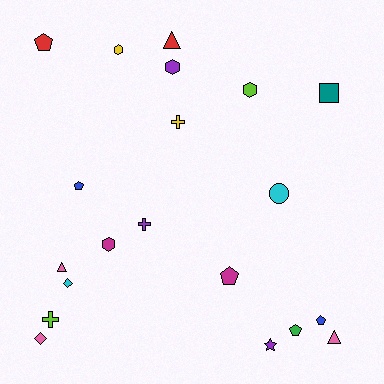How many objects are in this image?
There are 20 objects.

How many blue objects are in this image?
There are 2 blue objects.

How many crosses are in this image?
There are 3 crosses.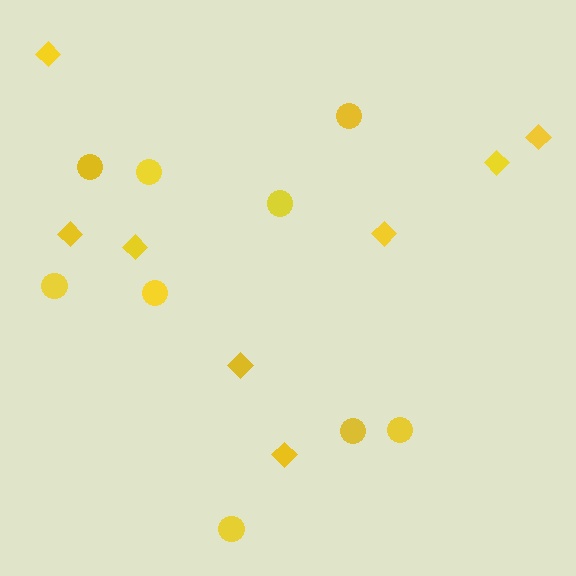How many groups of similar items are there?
There are 2 groups: one group of diamonds (8) and one group of circles (9).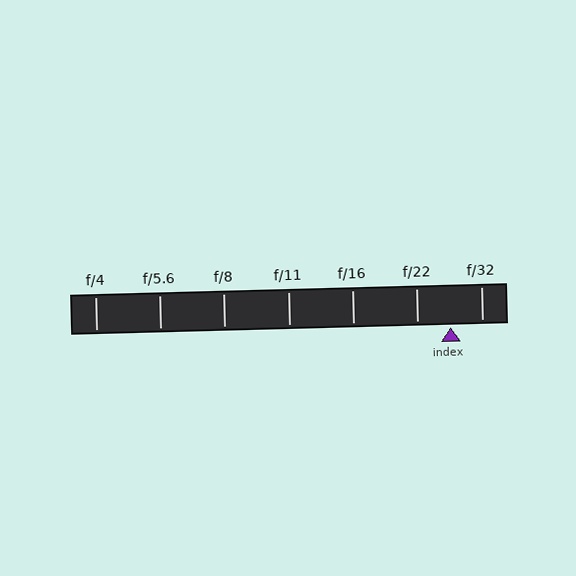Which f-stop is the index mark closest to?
The index mark is closest to f/32.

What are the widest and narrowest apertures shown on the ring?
The widest aperture shown is f/4 and the narrowest is f/32.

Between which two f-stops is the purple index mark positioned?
The index mark is between f/22 and f/32.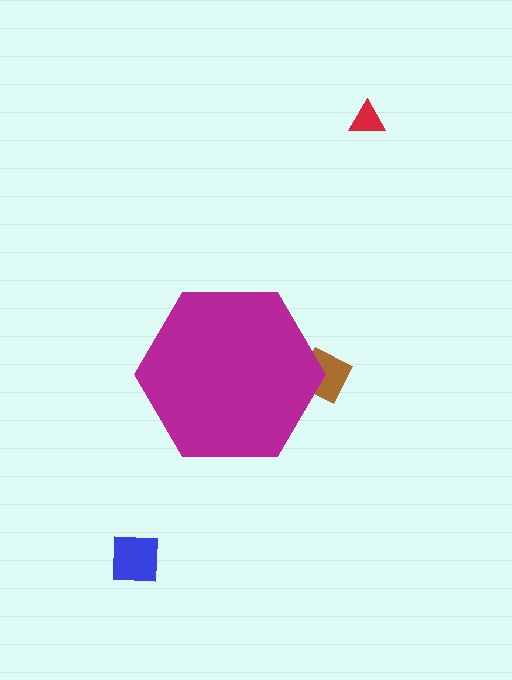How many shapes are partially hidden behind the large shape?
1 shape is partially hidden.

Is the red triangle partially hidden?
No, the red triangle is fully visible.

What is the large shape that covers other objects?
A magenta hexagon.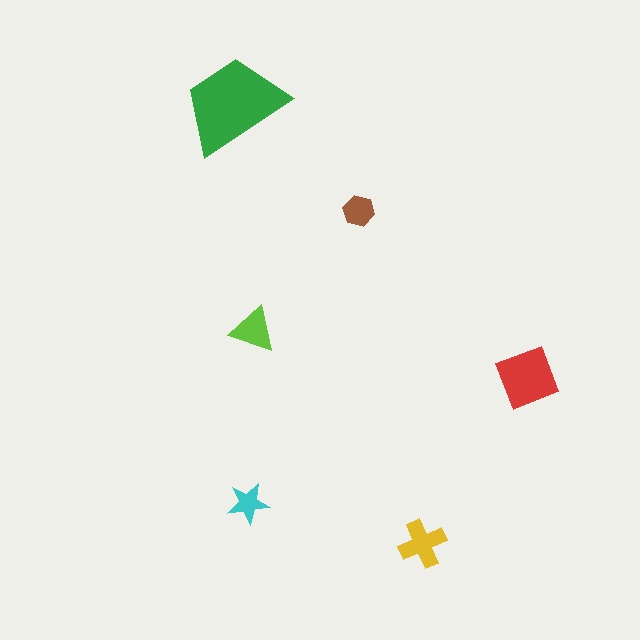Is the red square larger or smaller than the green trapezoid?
Smaller.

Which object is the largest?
The green trapezoid.